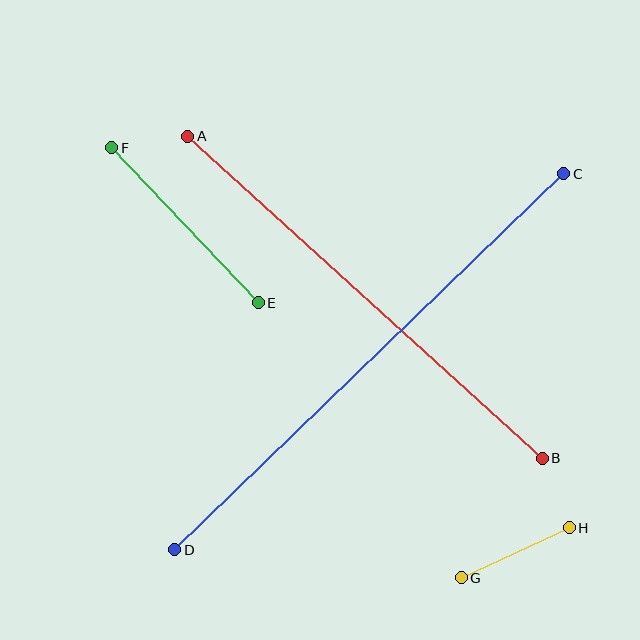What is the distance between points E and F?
The distance is approximately 214 pixels.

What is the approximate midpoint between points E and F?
The midpoint is at approximately (185, 225) pixels.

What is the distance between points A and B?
The distance is approximately 479 pixels.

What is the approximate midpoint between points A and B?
The midpoint is at approximately (365, 297) pixels.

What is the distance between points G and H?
The distance is approximately 119 pixels.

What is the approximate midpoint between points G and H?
The midpoint is at approximately (515, 553) pixels.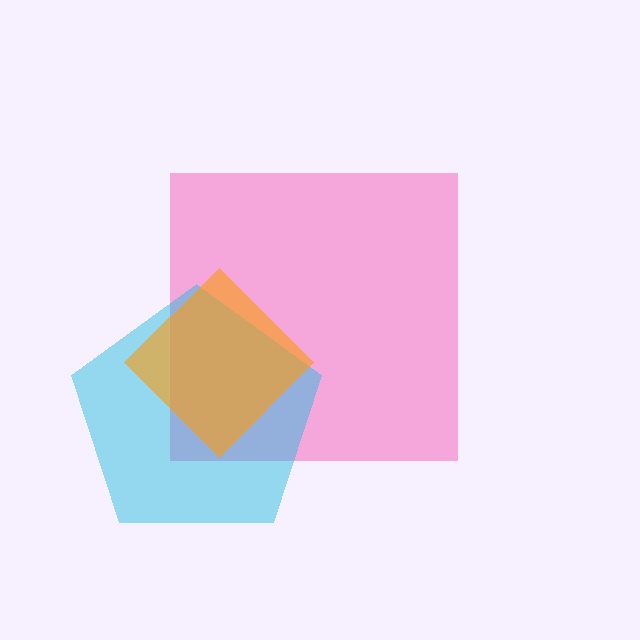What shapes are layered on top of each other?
The layered shapes are: a pink square, a cyan pentagon, an orange diamond.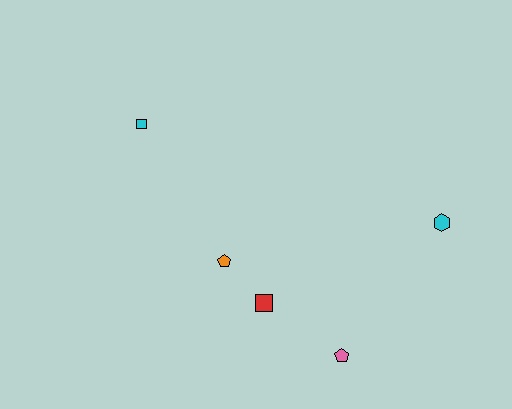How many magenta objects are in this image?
There are no magenta objects.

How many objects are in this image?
There are 5 objects.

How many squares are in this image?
There are 2 squares.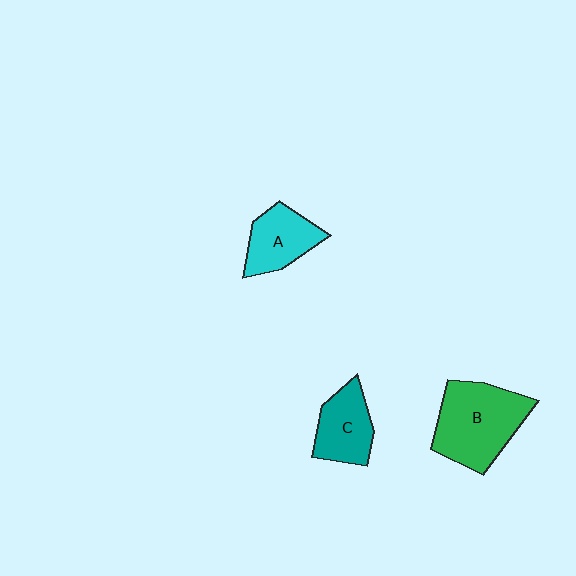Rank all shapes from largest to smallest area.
From largest to smallest: B (green), A (cyan), C (teal).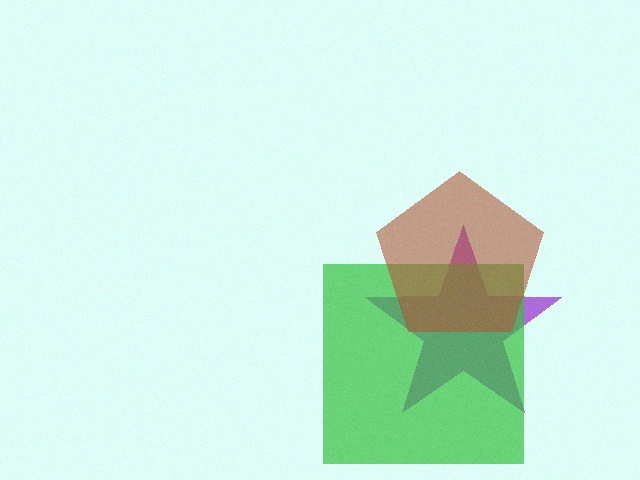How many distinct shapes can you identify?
There are 3 distinct shapes: a purple star, a green square, a brown pentagon.